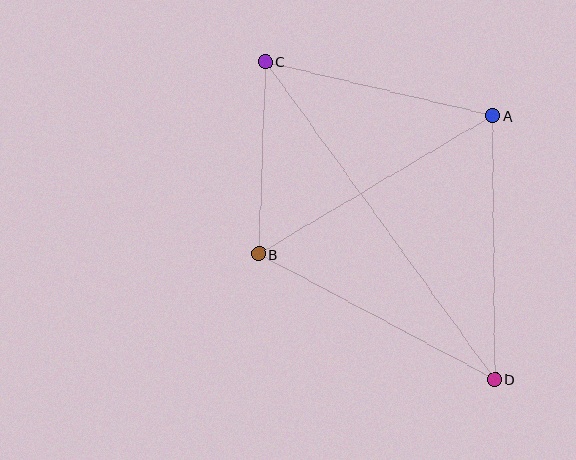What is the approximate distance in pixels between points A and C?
The distance between A and C is approximately 234 pixels.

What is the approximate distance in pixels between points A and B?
The distance between A and B is approximately 272 pixels.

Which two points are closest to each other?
Points B and C are closest to each other.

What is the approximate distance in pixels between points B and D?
The distance between B and D is approximately 267 pixels.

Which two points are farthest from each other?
Points C and D are farthest from each other.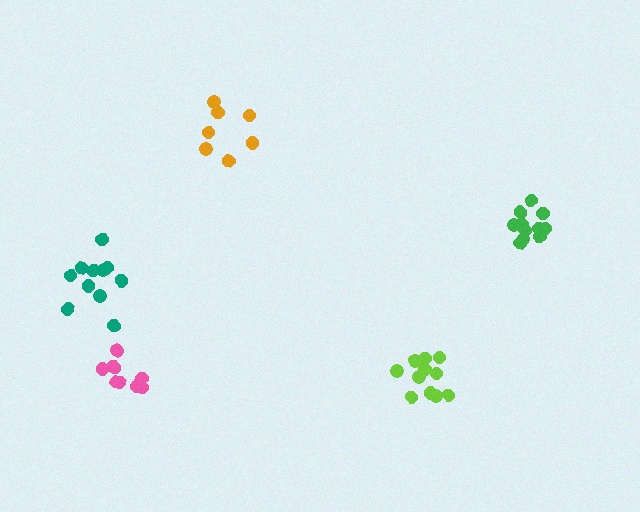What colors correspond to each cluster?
The clusters are colored: orange, pink, lime, teal, green.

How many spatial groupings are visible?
There are 5 spatial groupings.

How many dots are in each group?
Group 1: 7 dots, Group 2: 10 dots, Group 3: 11 dots, Group 4: 11 dots, Group 5: 11 dots (50 total).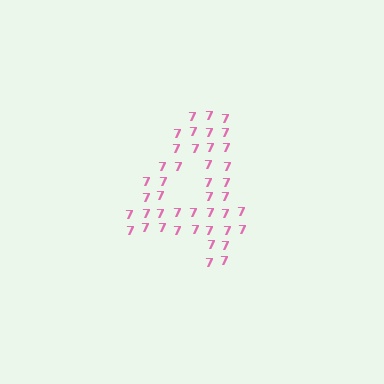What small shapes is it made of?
It is made of small digit 7's.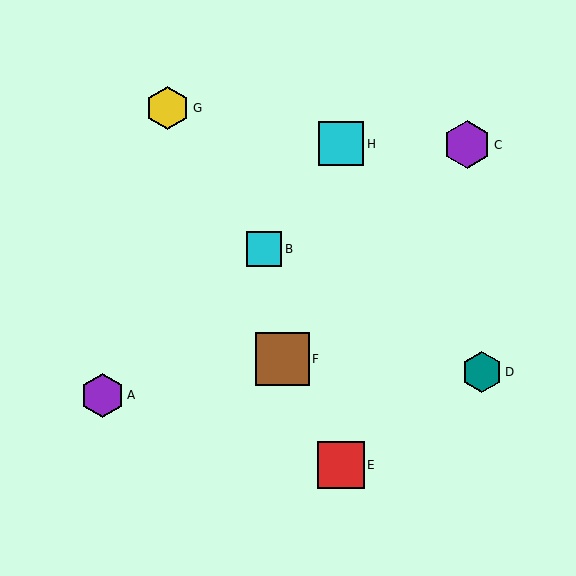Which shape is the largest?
The brown square (labeled F) is the largest.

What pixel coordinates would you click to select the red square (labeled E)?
Click at (341, 465) to select the red square E.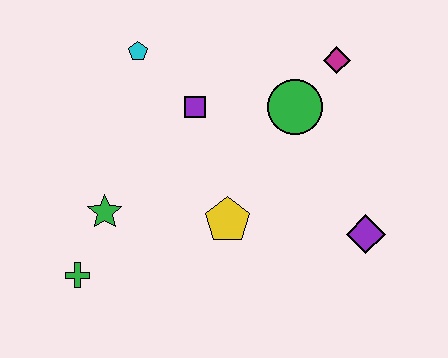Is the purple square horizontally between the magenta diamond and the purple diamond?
No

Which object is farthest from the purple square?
The purple diamond is farthest from the purple square.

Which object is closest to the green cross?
The green star is closest to the green cross.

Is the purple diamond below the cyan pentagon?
Yes